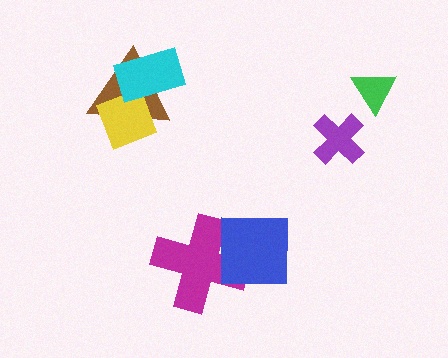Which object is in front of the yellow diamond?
The cyan rectangle is in front of the yellow diamond.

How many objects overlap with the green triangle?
0 objects overlap with the green triangle.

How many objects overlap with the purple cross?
0 objects overlap with the purple cross.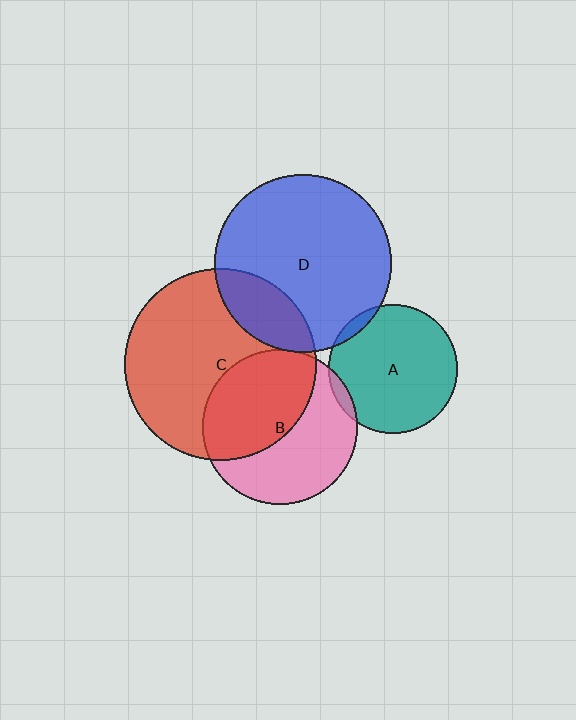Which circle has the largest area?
Circle C (red).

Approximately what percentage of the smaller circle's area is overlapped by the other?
Approximately 5%.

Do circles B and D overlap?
Yes.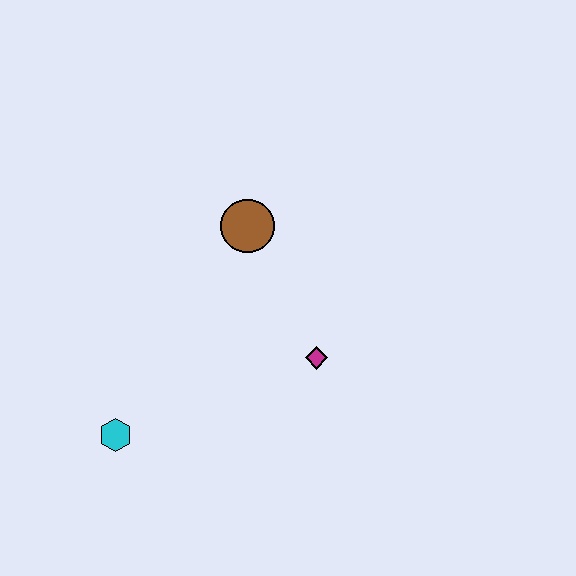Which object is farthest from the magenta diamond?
The cyan hexagon is farthest from the magenta diamond.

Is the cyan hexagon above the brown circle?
No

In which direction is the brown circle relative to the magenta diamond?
The brown circle is above the magenta diamond.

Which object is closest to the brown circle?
The magenta diamond is closest to the brown circle.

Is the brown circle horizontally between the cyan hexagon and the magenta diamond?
Yes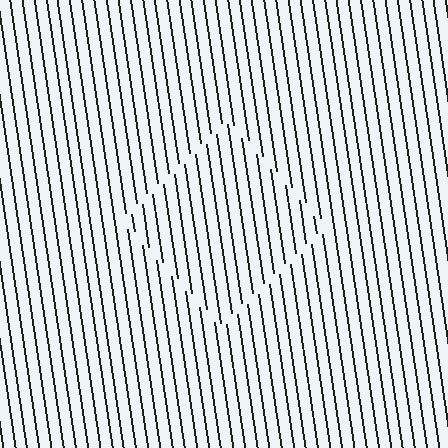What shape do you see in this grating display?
An illusory square. The interior of the shape contains the same grating, shifted by half a period — the contour is defined by the phase discontinuity where line-ends from the inner and outer gratings abut.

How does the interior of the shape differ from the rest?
The interior of the shape contains the same grating, shifted by half a period — the contour is defined by the phase discontinuity where line-ends from the inner and outer gratings abut.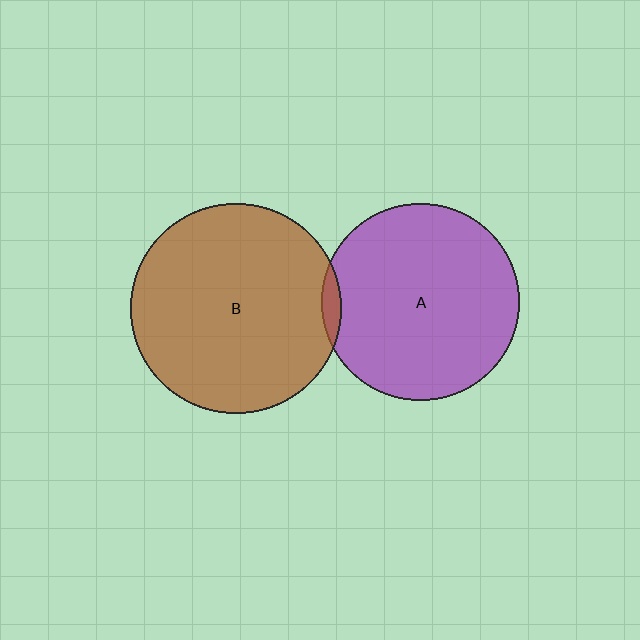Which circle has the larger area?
Circle B (brown).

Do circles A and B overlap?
Yes.